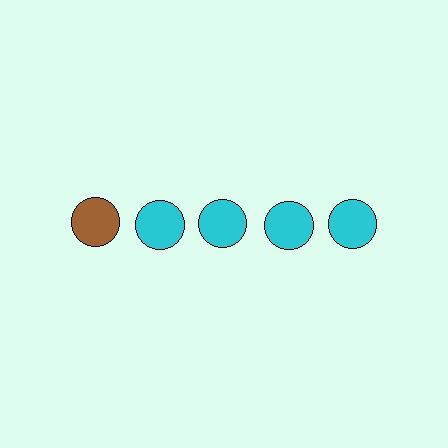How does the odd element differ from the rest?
It has a different color: brown instead of cyan.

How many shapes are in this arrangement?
There are 5 shapes arranged in a grid pattern.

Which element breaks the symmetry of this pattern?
The brown circle in the top row, leftmost column breaks the symmetry. All other shapes are cyan circles.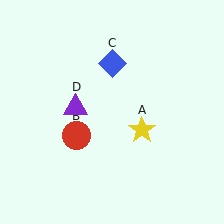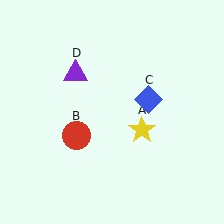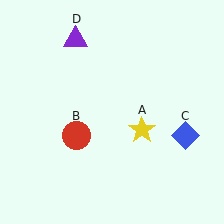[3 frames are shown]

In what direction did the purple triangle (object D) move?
The purple triangle (object D) moved up.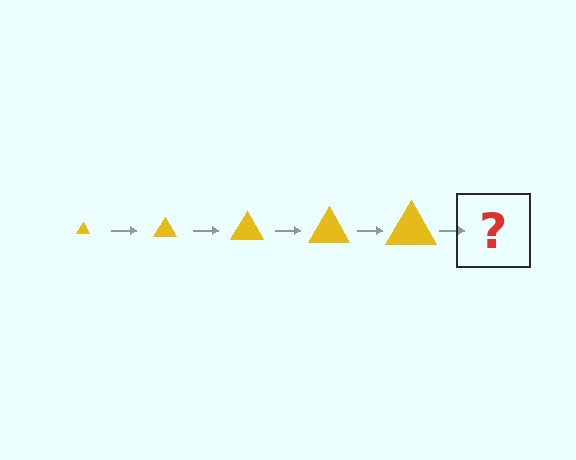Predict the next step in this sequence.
The next step is a yellow triangle, larger than the previous one.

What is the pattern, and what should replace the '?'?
The pattern is that the triangle gets progressively larger each step. The '?' should be a yellow triangle, larger than the previous one.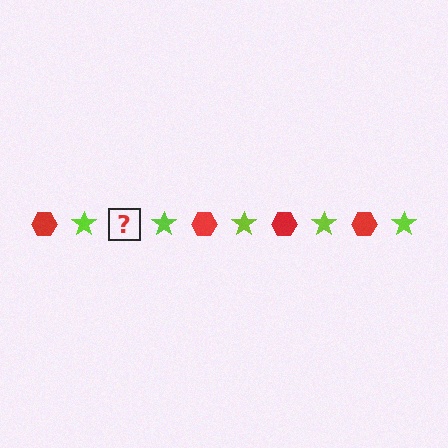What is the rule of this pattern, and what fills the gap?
The rule is that the pattern alternates between red hexagon and lime star. The gap should be filled with a red hexagon.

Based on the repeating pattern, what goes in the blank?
The blank should be a red hexagon.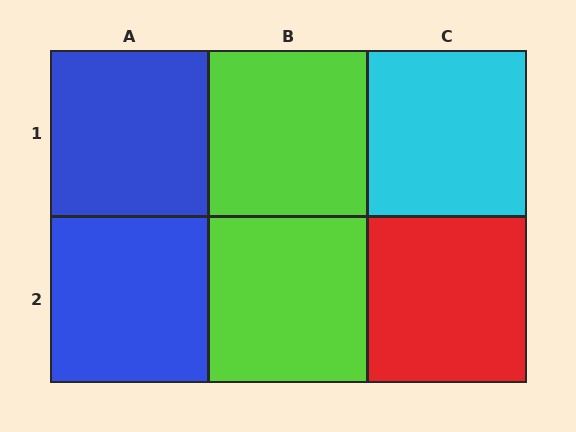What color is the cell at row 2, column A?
Blue.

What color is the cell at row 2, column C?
Red.